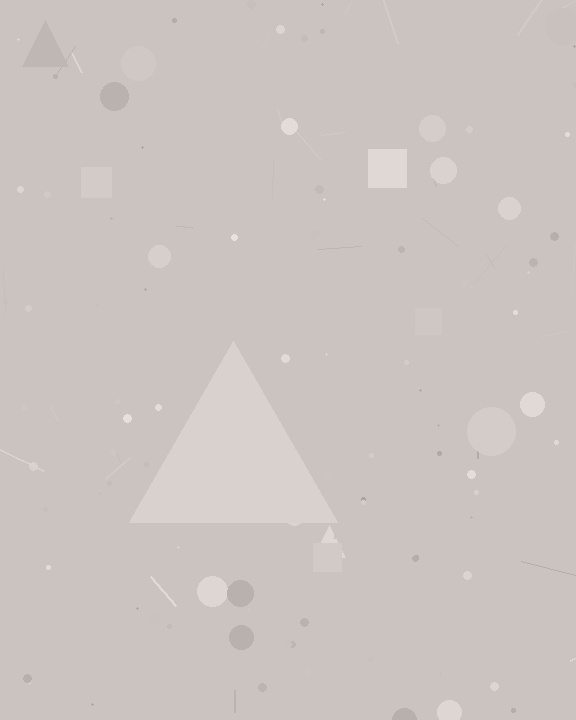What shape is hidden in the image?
A triangle is hidden in the image.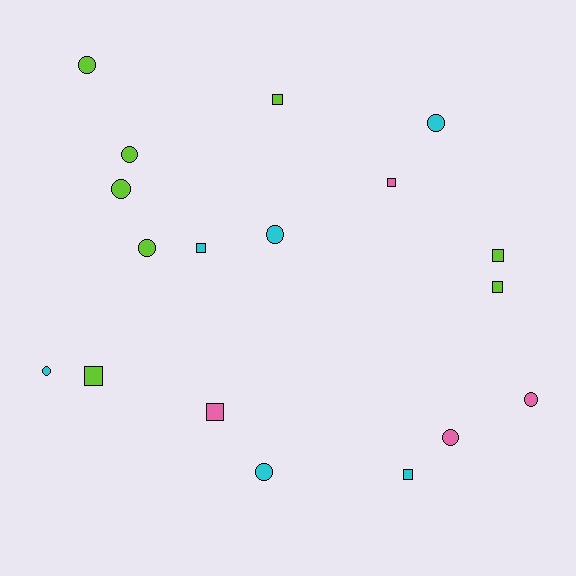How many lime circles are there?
There are 4 lime circles.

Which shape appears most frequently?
Circle, with 10 objects.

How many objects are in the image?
There are 18 objects.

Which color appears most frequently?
Lime, with 8 objects.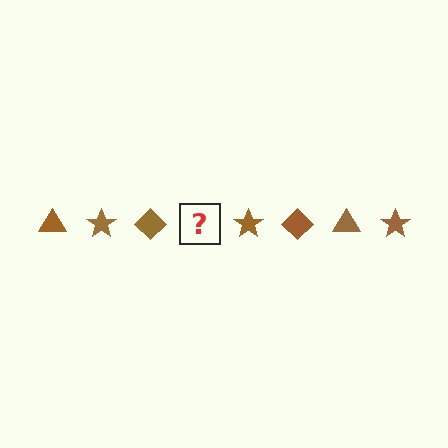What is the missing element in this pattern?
The missing element is a brown triangle.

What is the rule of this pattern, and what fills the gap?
The rule is that the pattern cycles through triangle, star, diamond shapes in brown. The gap should be filled with a brown triangle.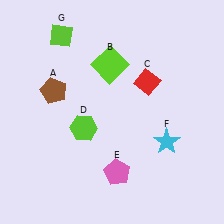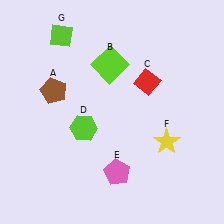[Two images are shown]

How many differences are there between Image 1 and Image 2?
There is 1 difference between the two images.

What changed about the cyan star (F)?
In Image 1, F is cyan. In Image 2, it changed to yellow.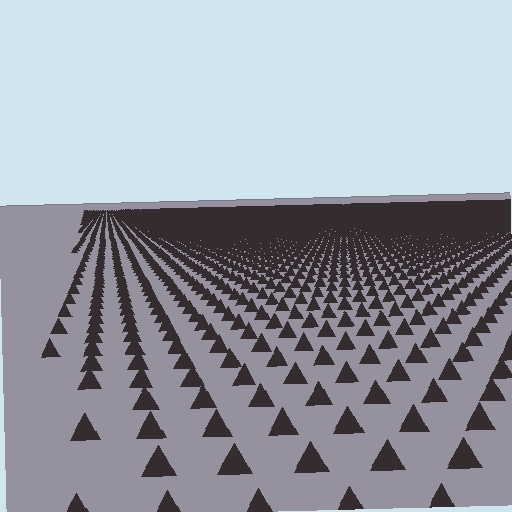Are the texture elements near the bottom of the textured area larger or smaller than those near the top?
Larger. Near the bottom, elements are closer to the viewer and appear at a bigger on-screen size.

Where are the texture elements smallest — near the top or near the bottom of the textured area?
Near the top.